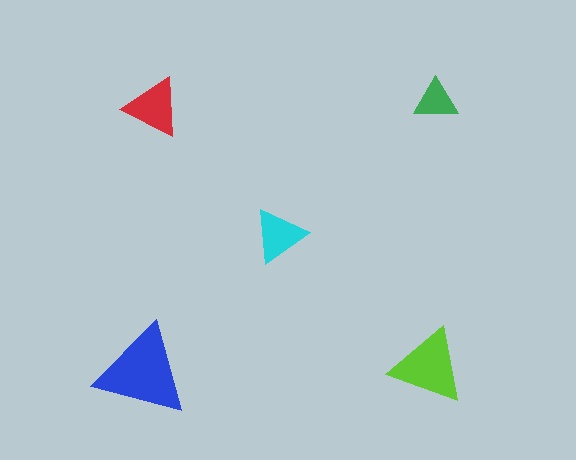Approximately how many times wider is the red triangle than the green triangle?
About 1.5 times wider.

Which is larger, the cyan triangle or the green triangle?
The cyan one.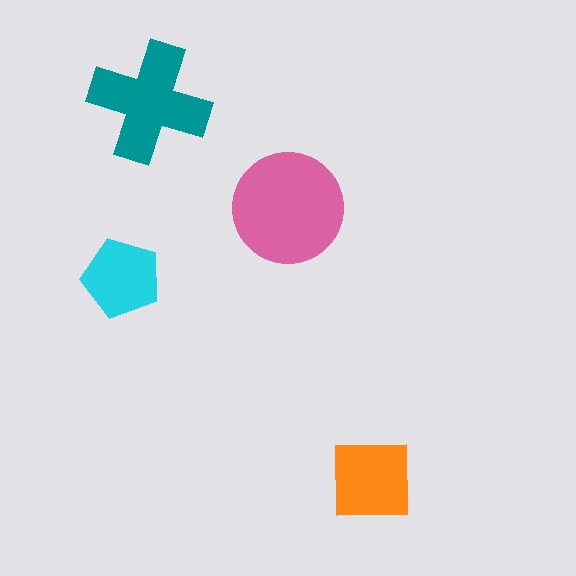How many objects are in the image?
There are 4 objects in the image.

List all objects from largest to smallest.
The pink circle, the teal cross, the orange square, the cyan pentagon.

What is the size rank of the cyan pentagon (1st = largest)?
4th.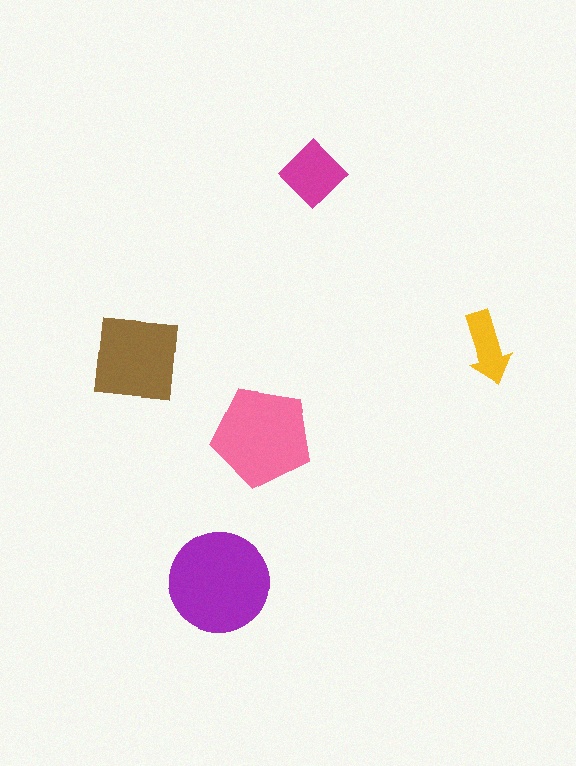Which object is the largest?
The purple circle.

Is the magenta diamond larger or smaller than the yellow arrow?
Larger.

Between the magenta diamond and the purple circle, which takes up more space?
The purple circle.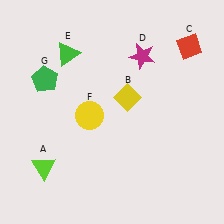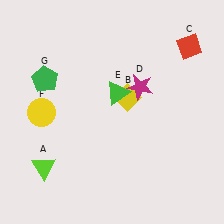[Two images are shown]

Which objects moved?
The objects that moved are: the magenta star (D), the green triangle (E), the yellow circle (F).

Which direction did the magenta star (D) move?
The magenta star (D) moved down.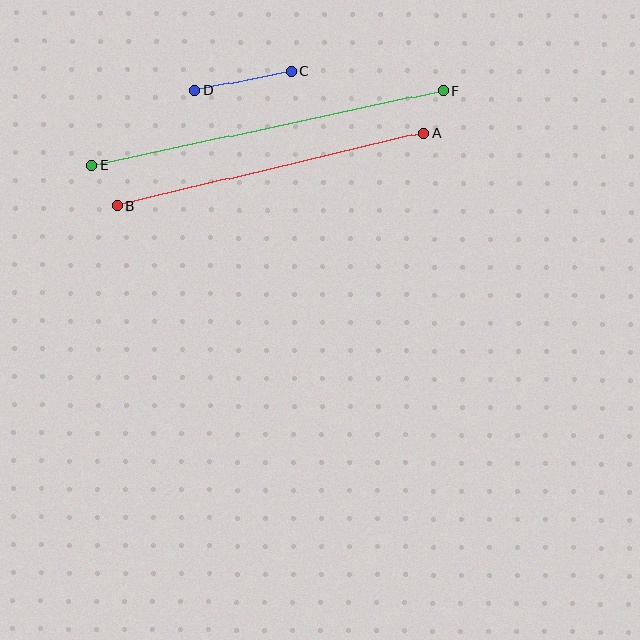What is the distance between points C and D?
The distance is approximately 99 pixels.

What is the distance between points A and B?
The distance is approximately 316 pixels.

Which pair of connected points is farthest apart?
Points E and F are farthest apart.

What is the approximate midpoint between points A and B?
The midpoint is at approximately (270, 169) pixels.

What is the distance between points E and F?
The distance is approximately 360 pixels.